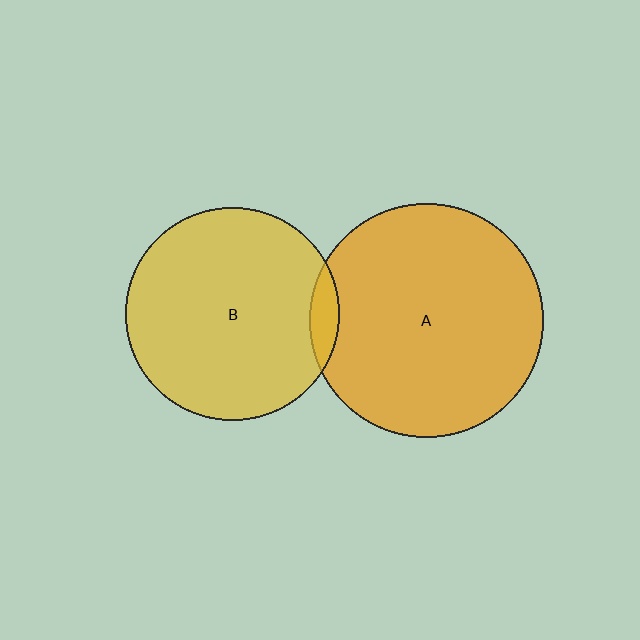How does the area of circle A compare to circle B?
Approximately 1.2 times.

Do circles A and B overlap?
Yes.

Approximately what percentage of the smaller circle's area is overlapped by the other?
Approximately 5%.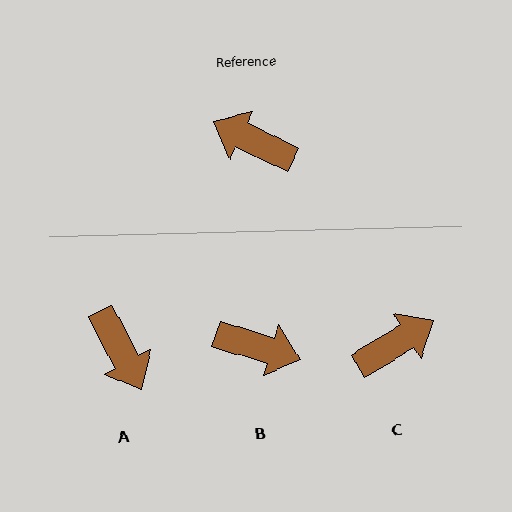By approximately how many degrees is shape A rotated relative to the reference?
Approximately 144 degrees counter-clockwise.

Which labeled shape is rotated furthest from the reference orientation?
B, about 171 degrees away.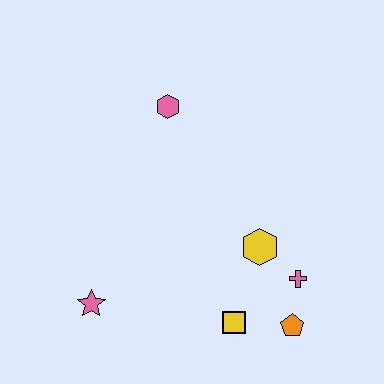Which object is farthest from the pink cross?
The pink hexagon is farthest from the pink cross.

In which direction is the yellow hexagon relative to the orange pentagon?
The yellow hexagon is above the orange pentagon.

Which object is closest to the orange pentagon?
The pink cross is closest to the orange pentagon.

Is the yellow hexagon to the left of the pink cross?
Yes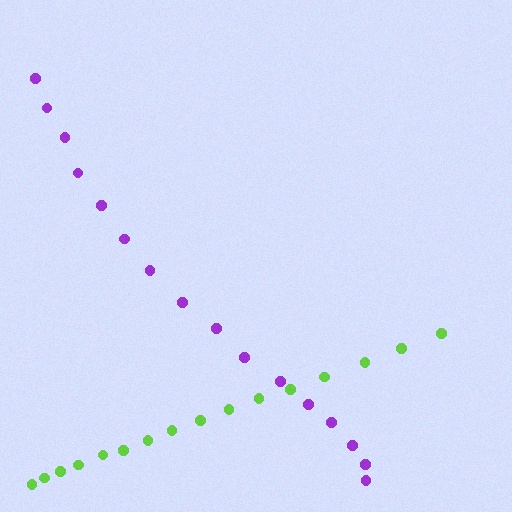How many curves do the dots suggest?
There are 2 distinct paths.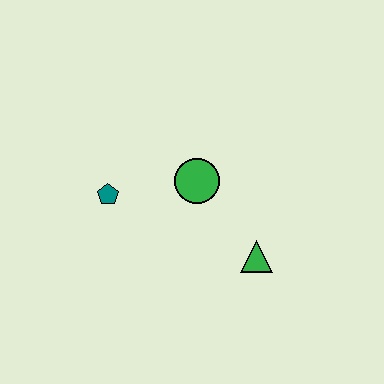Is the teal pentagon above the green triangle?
Yes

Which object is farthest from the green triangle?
The teal pentagon is farthest from the green triangle.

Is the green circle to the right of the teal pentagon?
Yes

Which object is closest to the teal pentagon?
The green circle is closest to the teal pentagon.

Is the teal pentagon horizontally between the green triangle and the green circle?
No